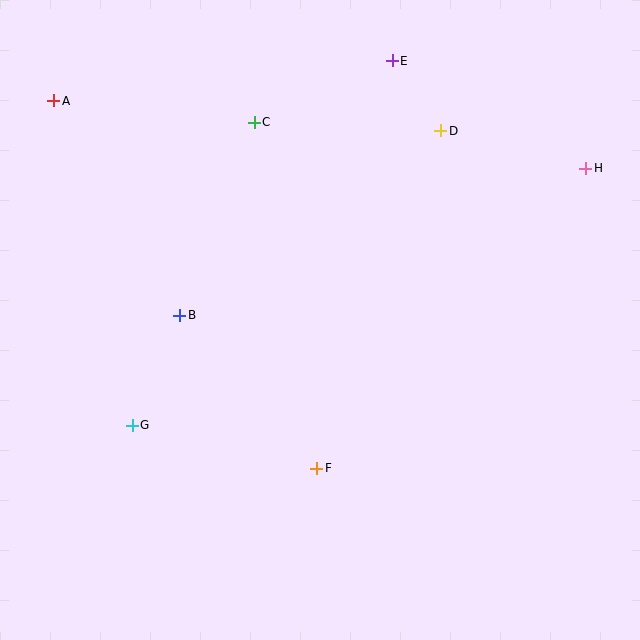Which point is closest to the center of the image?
Point B at (180, 315) is closest to the center.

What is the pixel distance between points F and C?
The distance between F and C is 352 pixels.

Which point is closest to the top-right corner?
Point H is closest to the top-right corner.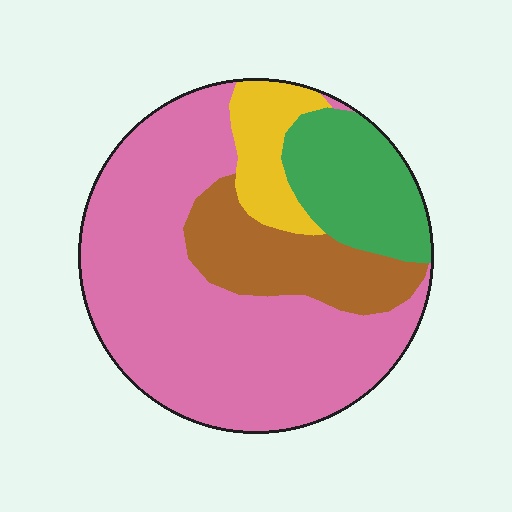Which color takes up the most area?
Pink, at roughly 60%.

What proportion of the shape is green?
Green takes up less than a quarter of the shape.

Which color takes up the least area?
Yellow, at roughly 10%.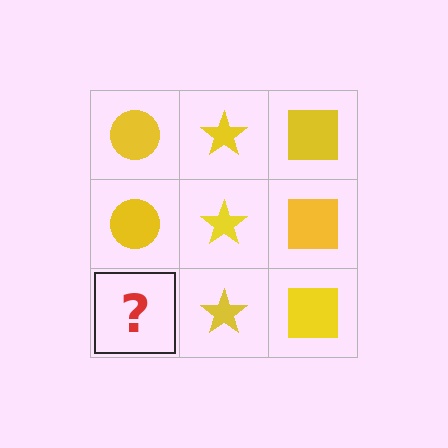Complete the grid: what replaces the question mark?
The question mark should be replaced with a yellow circle.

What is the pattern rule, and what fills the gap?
The rule is that each column has a consistent shape. The gap should be filled with a yellow circle.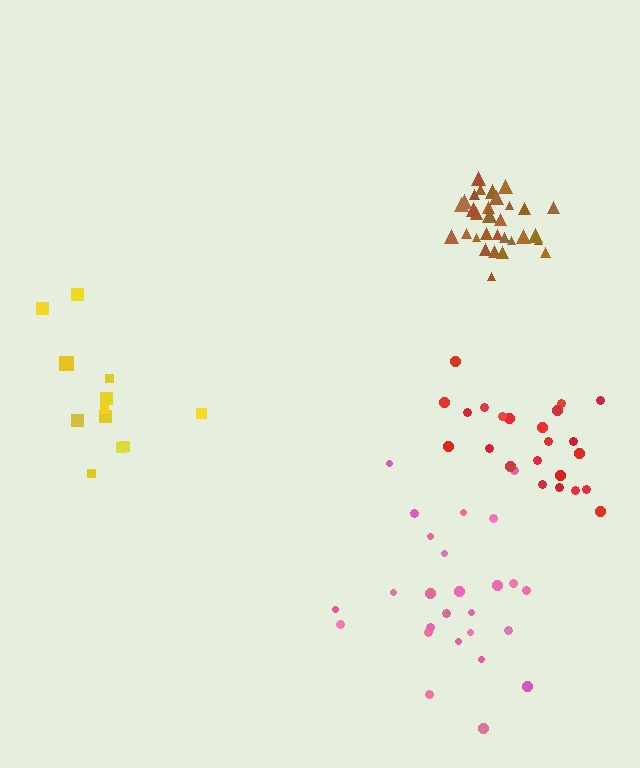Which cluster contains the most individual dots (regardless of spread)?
Brown (32).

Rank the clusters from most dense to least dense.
brown, red, pink, yellow.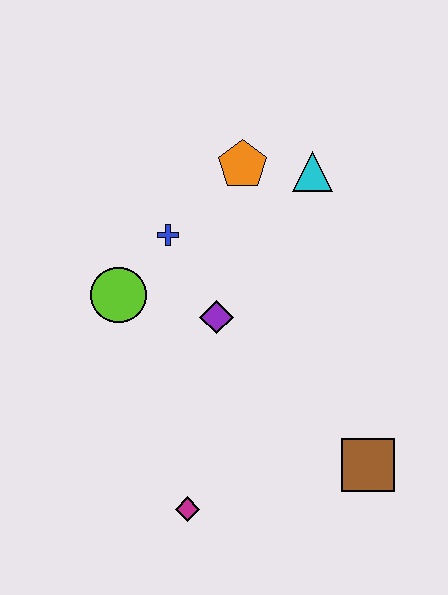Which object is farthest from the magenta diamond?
The cyan triangle is farthest from the magenta diamond.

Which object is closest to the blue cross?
The lime circle is closest to the blue cross.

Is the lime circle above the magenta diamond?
Yes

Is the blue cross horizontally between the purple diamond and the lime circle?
Yes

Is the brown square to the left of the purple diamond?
No